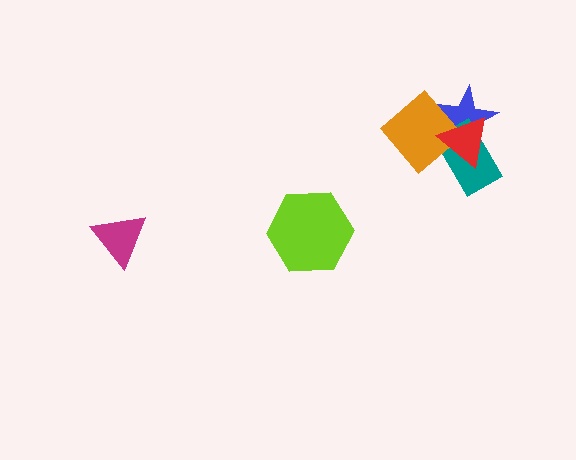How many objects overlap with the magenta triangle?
0 objects overlap with the magenta triangle.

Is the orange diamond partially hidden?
Yes, it is partially covered by another shape.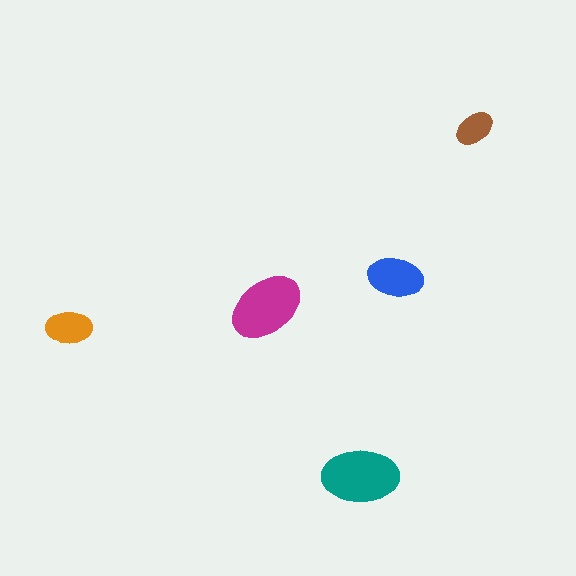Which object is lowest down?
The teal ellipse is bottommost.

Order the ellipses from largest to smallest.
the teal one, the magenta one, the blue one, the orange one, the brown one.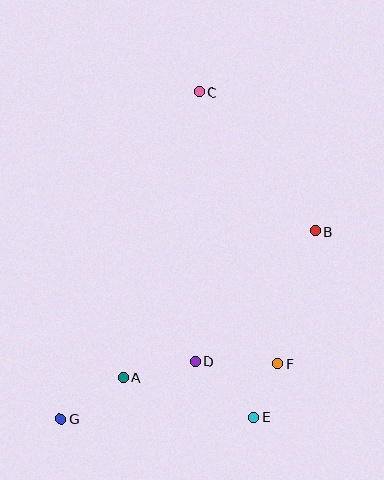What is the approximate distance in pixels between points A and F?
The distance between A and F is approximately 155 pixels.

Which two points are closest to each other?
Points E and F are closest to each other.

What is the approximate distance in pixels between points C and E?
The distance between C and E is approximately 330 pixels.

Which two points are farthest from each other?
Points C and G are farthest from each other.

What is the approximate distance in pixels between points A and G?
The distance between A and G is approximately 75 pixels.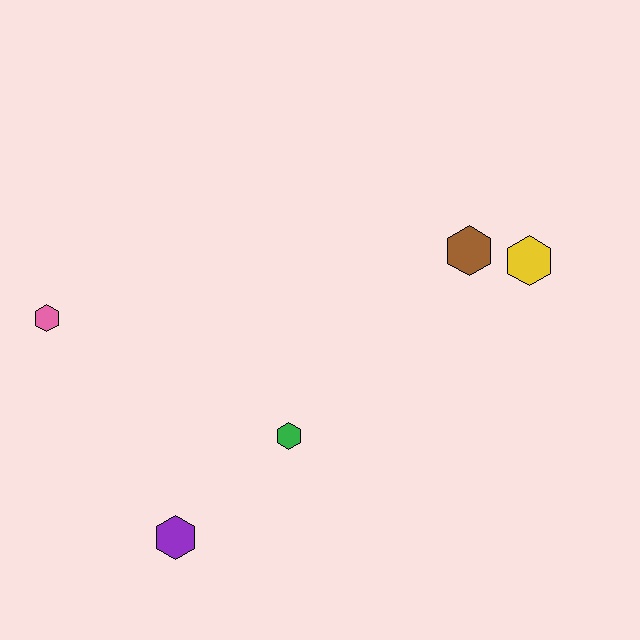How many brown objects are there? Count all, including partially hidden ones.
There is 1 brown object.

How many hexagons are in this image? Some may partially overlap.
There are 5 hexagons.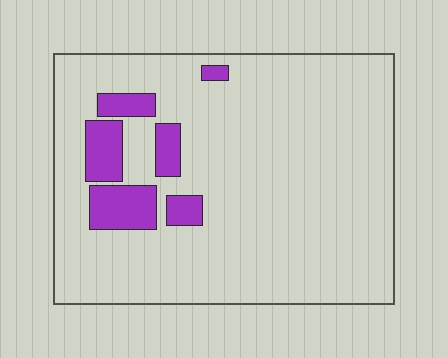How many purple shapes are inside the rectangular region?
6.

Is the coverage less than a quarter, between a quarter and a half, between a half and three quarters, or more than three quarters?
Less than a quarter.